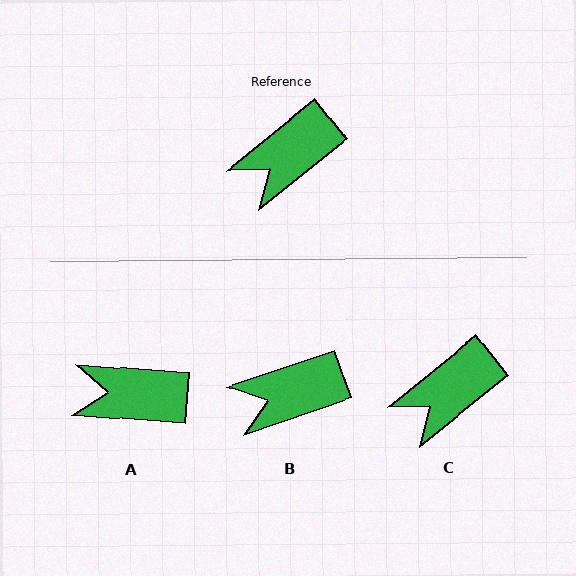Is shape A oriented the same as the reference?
No, it is off by about 43 degrees.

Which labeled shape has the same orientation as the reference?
C.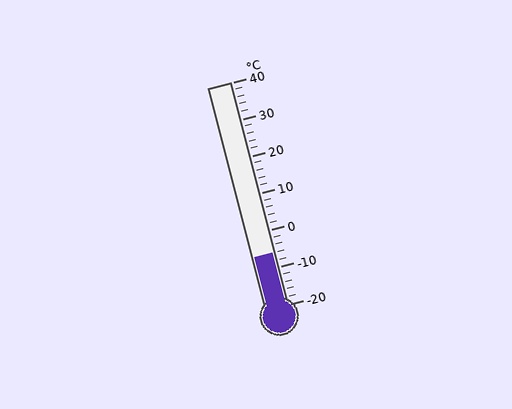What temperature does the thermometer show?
The thermometer shows approximately -6°C.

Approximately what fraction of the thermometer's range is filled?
The thermometer is filled to approximately 25% of its range.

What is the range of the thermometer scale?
The thermometer scale ranges from -20°C to 40°C.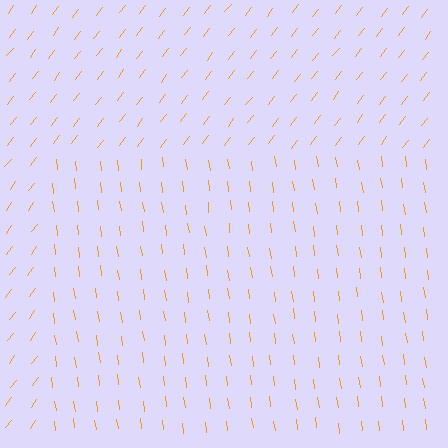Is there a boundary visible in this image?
Yes, there is a texture boundary formed by a change in line orientation.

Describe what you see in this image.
The image is filled with small orange line segments. A rectangle region in the image has lines oriented differently from the surrounding lines, creating a visible texture boundary.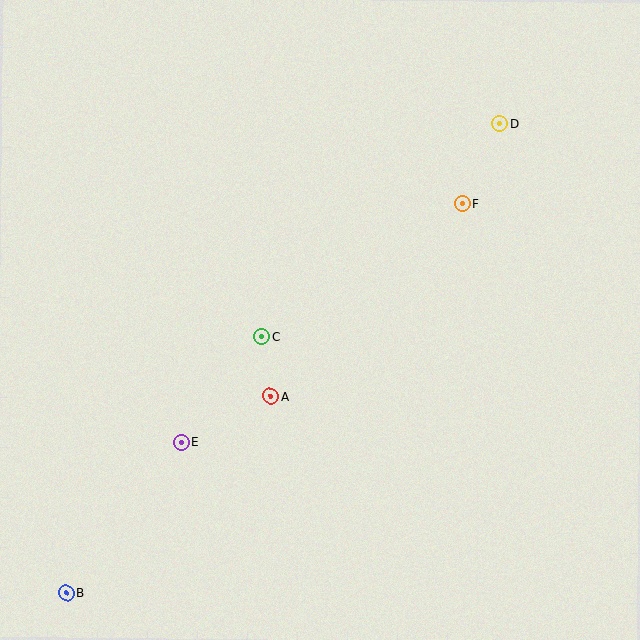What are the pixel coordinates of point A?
Point A is at (271, 396).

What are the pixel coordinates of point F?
Point F is at (462, 204).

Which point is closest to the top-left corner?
Point C is closest to the top-left corner.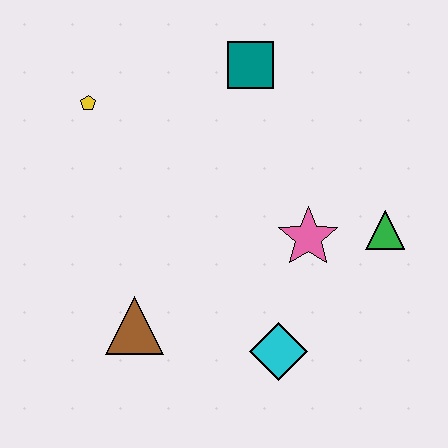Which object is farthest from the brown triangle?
The teal square is farthest from the brown triangle.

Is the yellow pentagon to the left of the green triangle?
Yes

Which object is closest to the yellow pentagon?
The teal square is closest to the yellow pentagon.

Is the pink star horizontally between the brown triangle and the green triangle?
Yes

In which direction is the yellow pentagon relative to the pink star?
The yellow pentagon is to the left of the pink star.